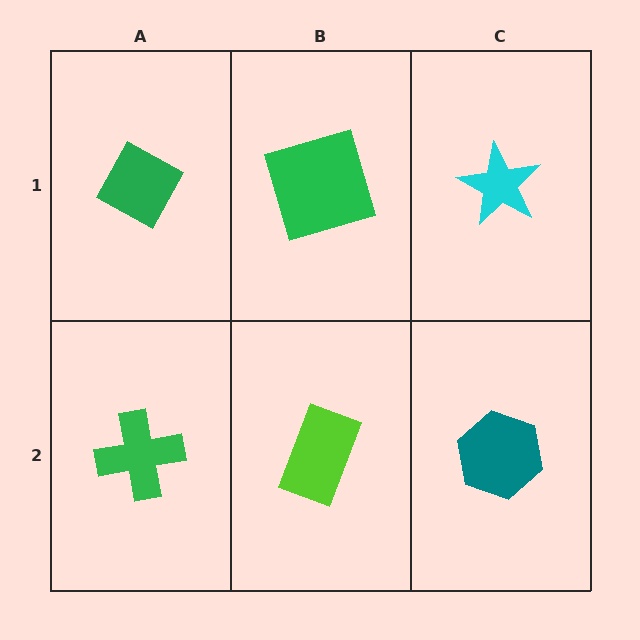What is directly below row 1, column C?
A teal hexagon.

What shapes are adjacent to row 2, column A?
A green diamond (row 1, column A), a lime rectangle (row 2, column B).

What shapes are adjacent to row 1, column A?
A green cross (row 2, column A), a green square (row 1, column B).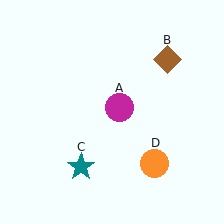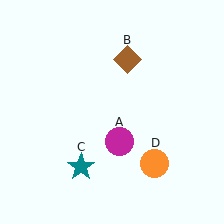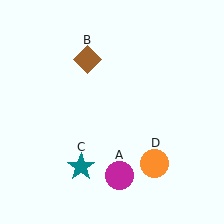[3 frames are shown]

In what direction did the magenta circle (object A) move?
The magenta circle (object A) moved down.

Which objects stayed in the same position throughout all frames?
Teal star (object C) and orange circle (object D) remained stationary.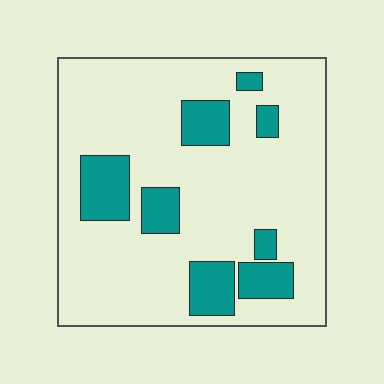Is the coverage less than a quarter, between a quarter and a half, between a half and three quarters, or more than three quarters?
Less than a quarter.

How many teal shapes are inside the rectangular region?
8.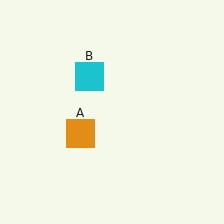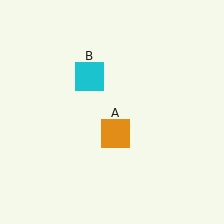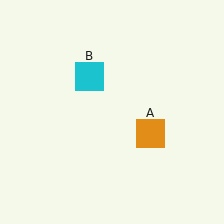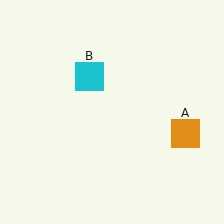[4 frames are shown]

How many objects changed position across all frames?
1 object changed position: orange square (object A).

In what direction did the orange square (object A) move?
The orange square (object A) moved right.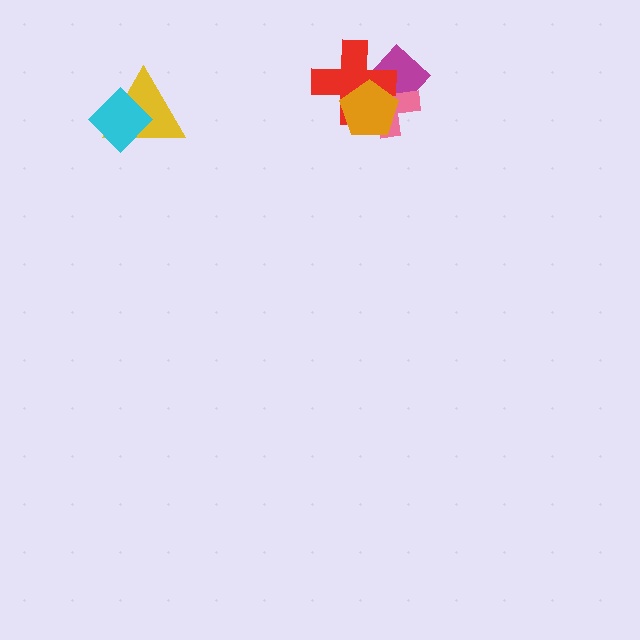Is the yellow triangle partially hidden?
Yes, it is partially covered by another shape.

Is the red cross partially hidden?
Yes, it is partially covered by another shape.